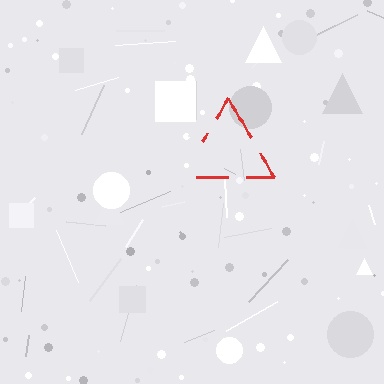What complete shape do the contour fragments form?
The contour fragments form a triangle.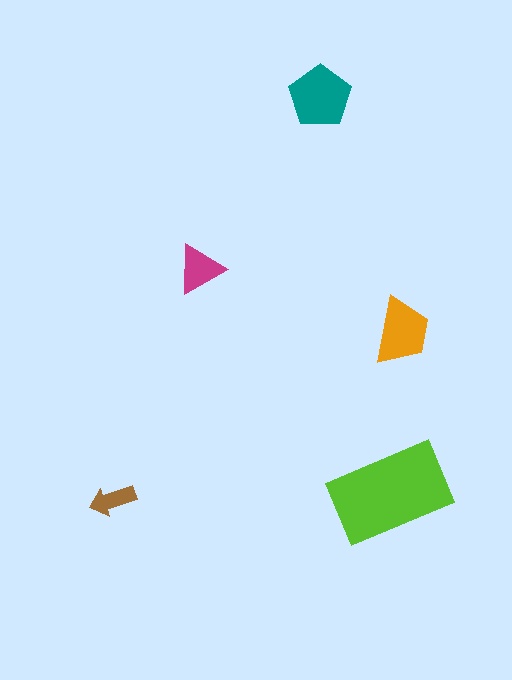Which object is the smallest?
The brown arrow.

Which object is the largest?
The lime rectangle.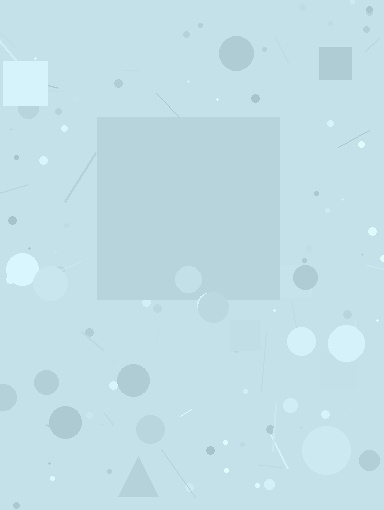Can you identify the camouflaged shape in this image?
The camouflaged shape is a square.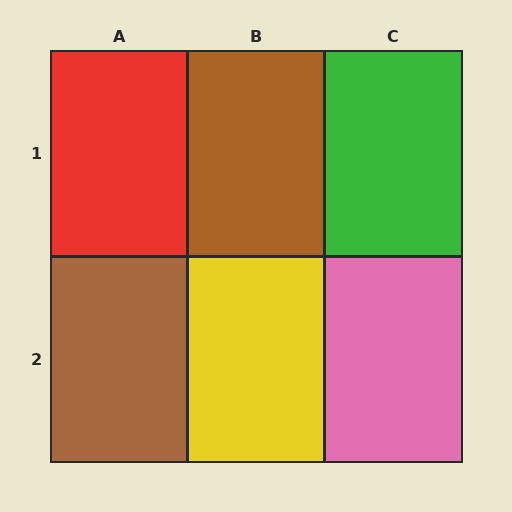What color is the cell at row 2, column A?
Brown.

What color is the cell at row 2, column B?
Yellow.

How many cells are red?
1 cell is red.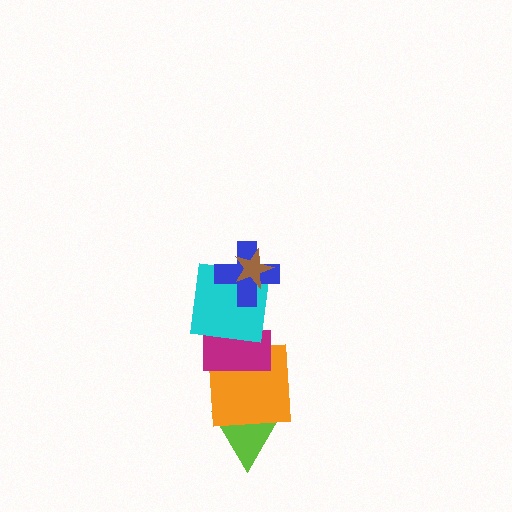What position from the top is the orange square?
The orange square is 5th from the top.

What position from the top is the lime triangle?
The lime triangle is 6th from the top.